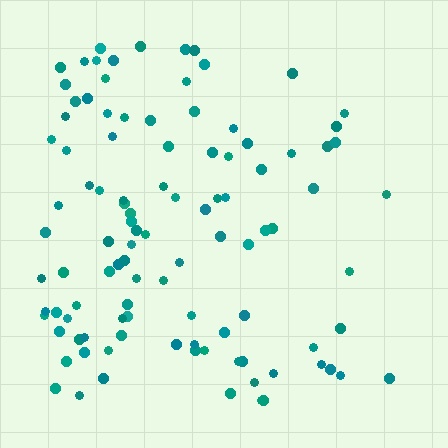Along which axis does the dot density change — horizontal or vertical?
Horizontal.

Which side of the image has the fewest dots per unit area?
The right.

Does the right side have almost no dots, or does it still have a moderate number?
Still a moderate number, just noticeably fewer than the left.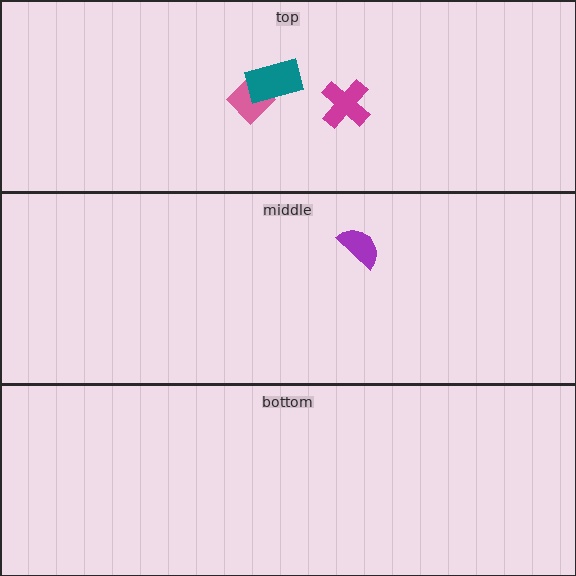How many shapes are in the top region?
3.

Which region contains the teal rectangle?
The top region.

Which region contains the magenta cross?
The top region.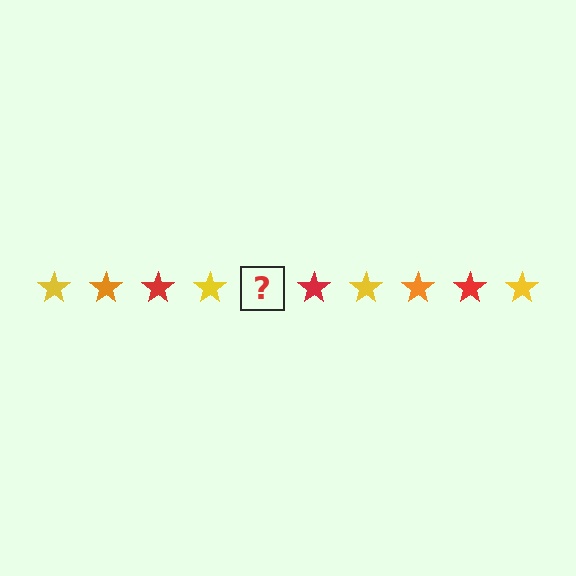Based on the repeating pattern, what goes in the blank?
The blank should be an orange star.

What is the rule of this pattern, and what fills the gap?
The rule is that the pattern cycles through yellow, orange, red stars. The gap should be filled with an orange star.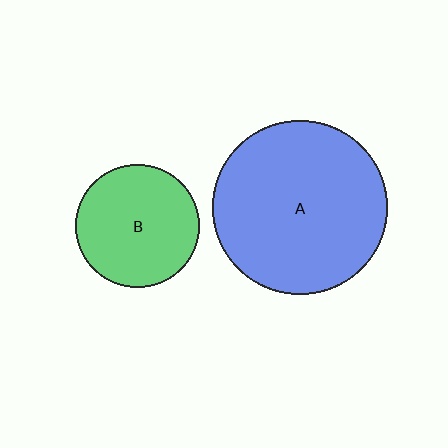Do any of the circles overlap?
No, none of the circles overlap.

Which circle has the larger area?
Circle A (blue).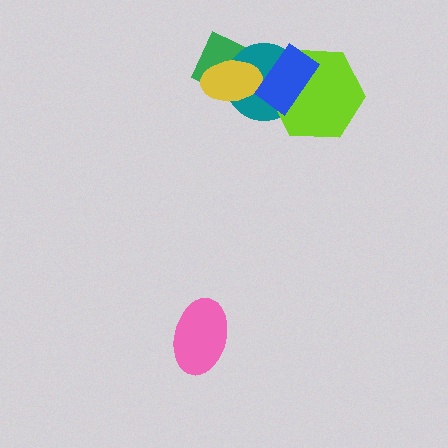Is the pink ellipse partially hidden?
No, no other shape covers it.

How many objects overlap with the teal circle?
4 objects overlap with the teal circle.